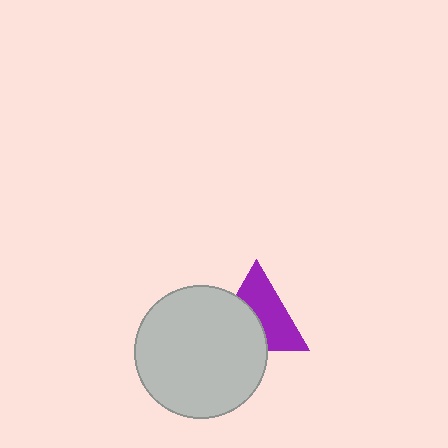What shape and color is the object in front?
The object in front is a light gray circle.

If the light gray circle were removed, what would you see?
You would see the complete purple triangle.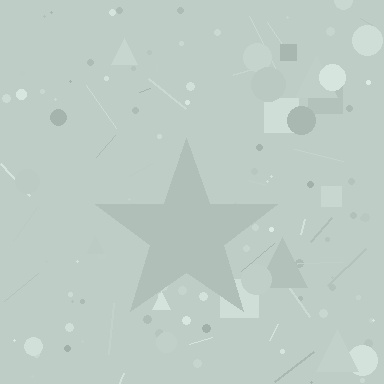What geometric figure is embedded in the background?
A star is embedded in the background.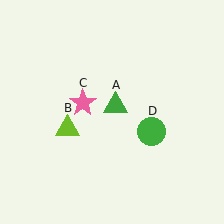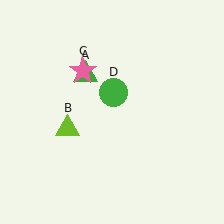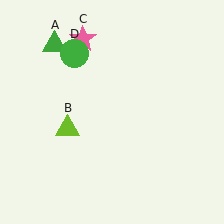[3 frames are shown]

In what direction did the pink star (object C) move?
The pink star (object C) moved up.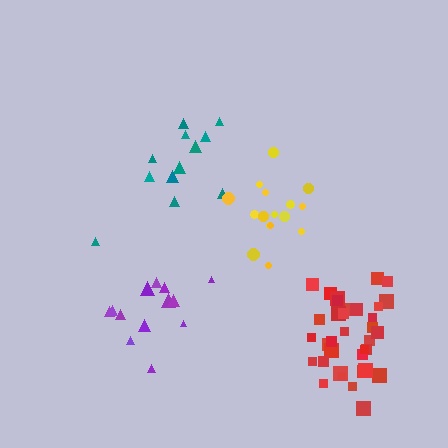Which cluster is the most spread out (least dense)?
Teal.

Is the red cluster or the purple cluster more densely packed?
Red.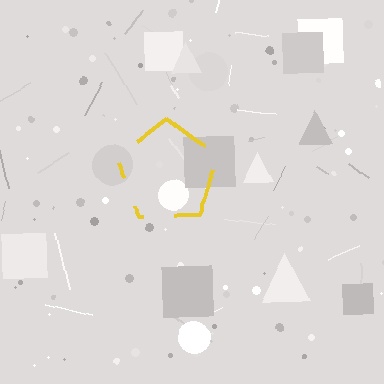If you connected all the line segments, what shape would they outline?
They would outline a pentagon.